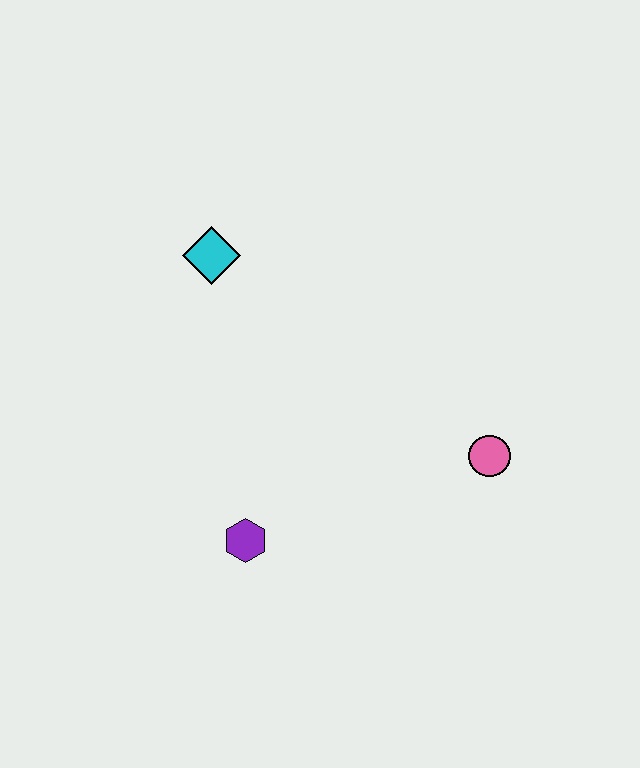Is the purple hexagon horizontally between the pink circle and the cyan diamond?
Yes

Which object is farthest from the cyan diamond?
The pink circle is farthest from the cyan diamond.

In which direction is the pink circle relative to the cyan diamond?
The pink circle is to the right of the cyan diamond.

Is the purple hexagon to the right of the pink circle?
No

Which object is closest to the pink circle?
The purple hexagon is closest to the pink circle.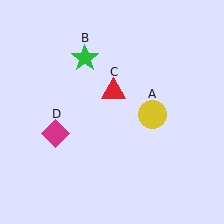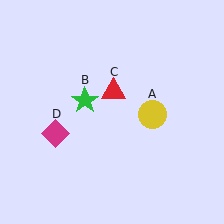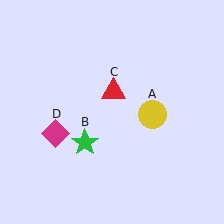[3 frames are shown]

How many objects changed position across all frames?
1 object changed position: green star (object B).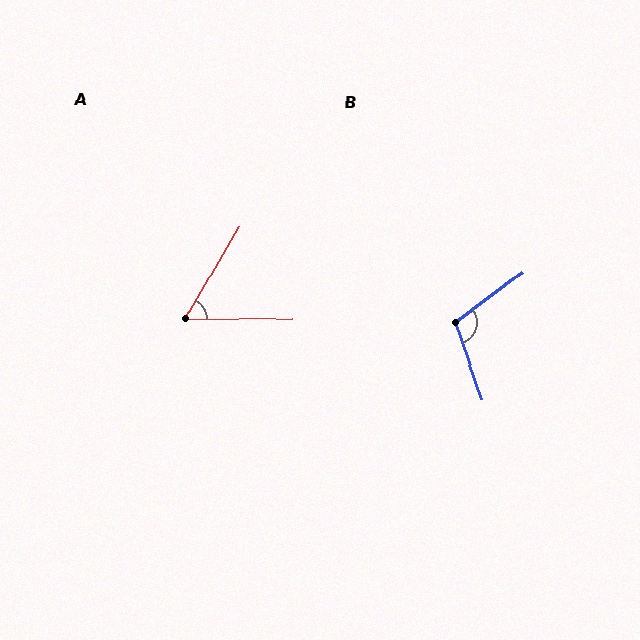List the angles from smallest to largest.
A (59°), B (107°).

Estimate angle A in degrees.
Approximately 59 degrees.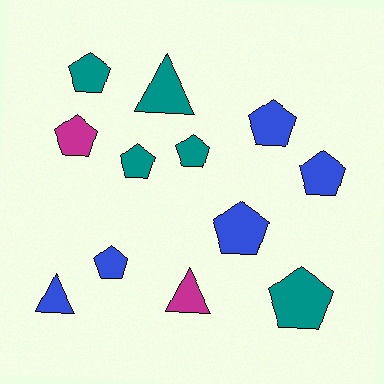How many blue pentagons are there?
There are 4 blue pentagons.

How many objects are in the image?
There are 12 objects.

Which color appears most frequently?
Blue, with 5 objects.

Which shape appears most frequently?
Pentagon, with 9 objects.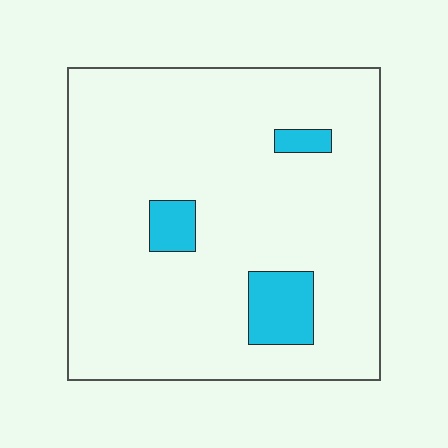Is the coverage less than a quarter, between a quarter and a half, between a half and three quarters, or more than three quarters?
Less than a quarter.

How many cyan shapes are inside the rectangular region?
3.